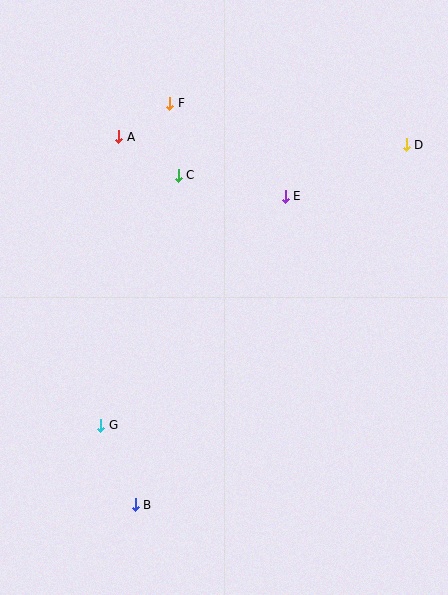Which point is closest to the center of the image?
Point E at (285, 196) is closest to the center.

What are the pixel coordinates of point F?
Point F is at (170, 103).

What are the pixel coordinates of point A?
Point A is at (119, 137).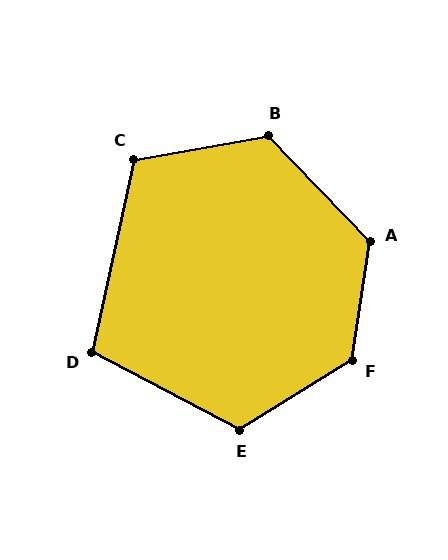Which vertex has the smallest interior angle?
D, at approximately 105 degrees.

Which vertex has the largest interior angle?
F, at approximately 130 degrees.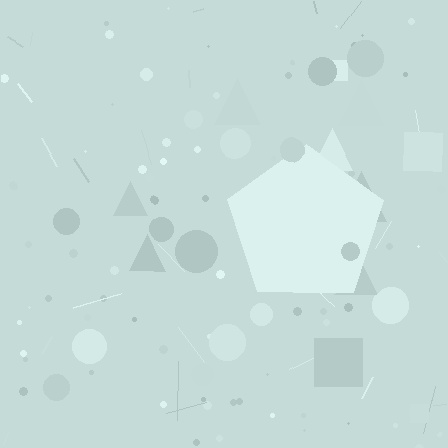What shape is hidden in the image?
A pentagon is hidden in the image.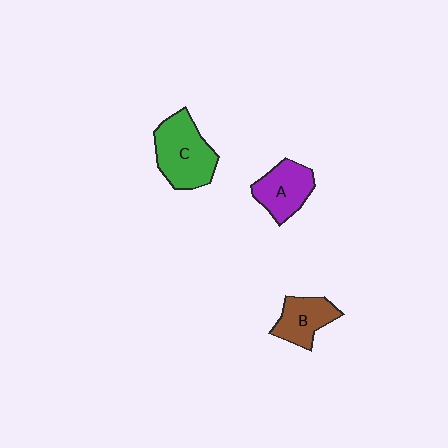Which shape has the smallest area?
Shape B (brown).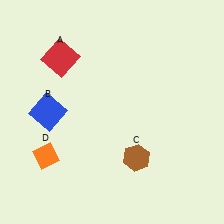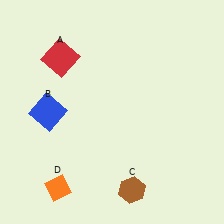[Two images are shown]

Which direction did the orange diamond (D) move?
The orange diamond (D) moved down.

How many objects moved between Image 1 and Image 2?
2 objects moved between the two images.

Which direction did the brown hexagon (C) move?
The brown hexagon (C) moved down.